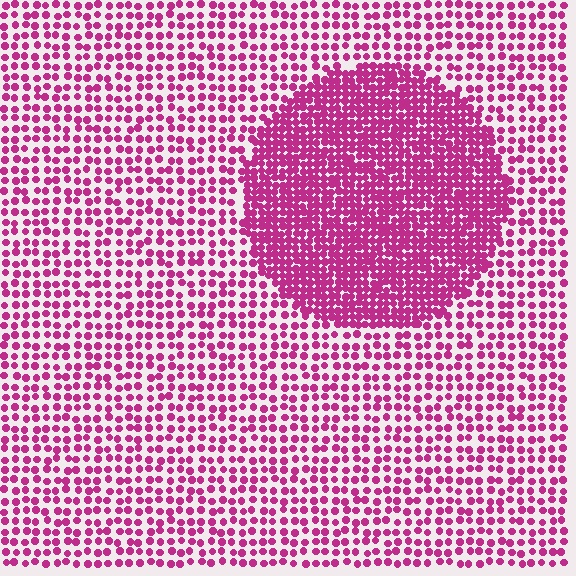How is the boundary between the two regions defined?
The boundary is defined by a change in element density (approximately 2.2x ratio). All elements are the same color, size, and shape.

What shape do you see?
I see a circle.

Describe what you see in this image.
The image contains small magenta elements arranged at two different densities. A circle-shaped region is visible where the elements are more densely packed than the surrounding area.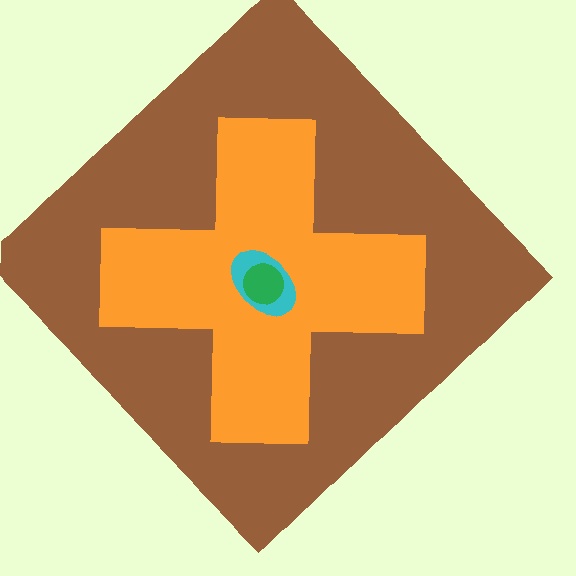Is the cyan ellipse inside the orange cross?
Yes.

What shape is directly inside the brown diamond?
The orange cross.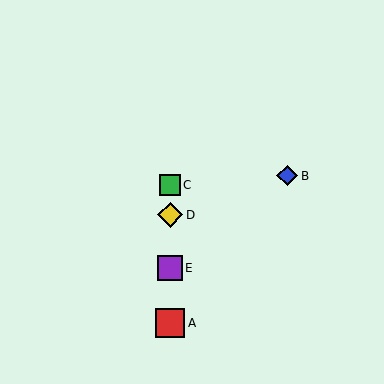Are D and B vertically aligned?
No, D is at x≈170 and B is at x≈287.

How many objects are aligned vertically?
4 objects (A, C, D, E) are aligned vertically.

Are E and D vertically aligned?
Yes, both are at x≈170.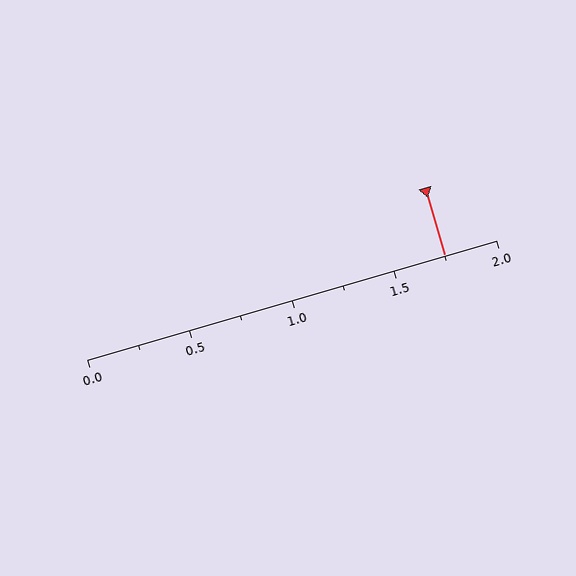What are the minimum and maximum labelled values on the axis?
The axis runs from 0.0 to 2.0.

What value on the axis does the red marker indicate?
The marker indicates approximately 1.75.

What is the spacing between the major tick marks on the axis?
The major ticks are spaced 0.5 apart.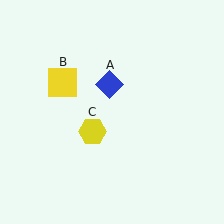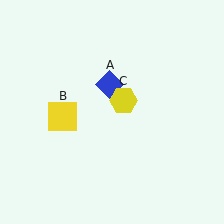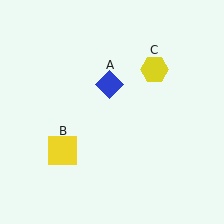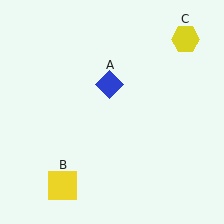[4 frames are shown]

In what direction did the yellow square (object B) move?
The yellow square (object B) moved down.